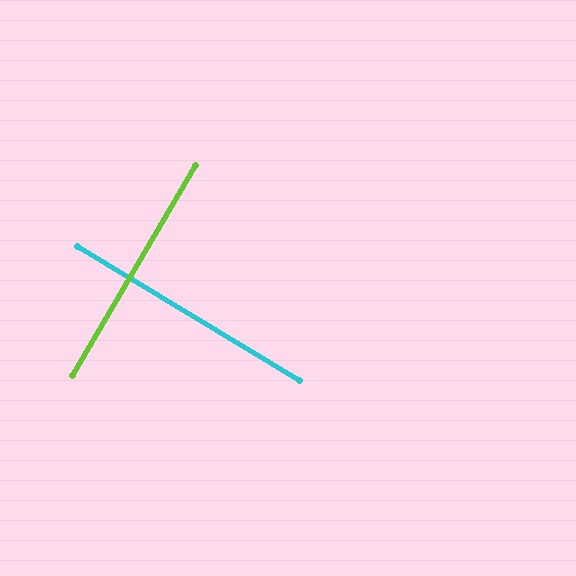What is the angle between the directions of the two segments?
Approximately 89 degrees.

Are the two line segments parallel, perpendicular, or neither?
Perpendicular — they meet at approximately 89°.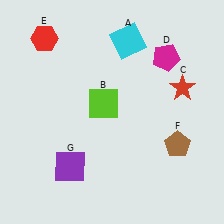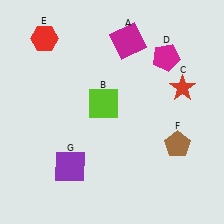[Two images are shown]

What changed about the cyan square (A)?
In Image 1, A is cyan. In Image 2, it changed to magenta.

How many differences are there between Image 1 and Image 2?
There is 1 difference between the two images.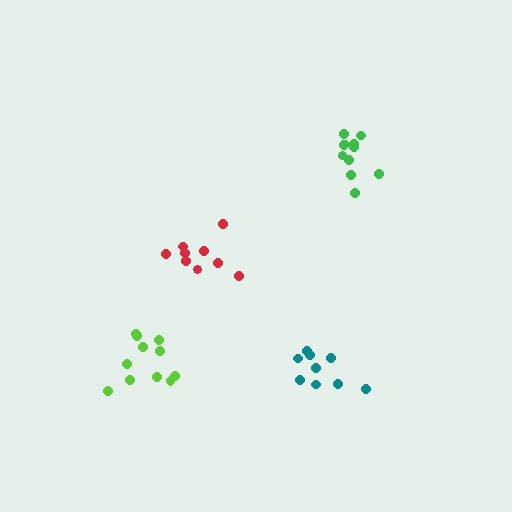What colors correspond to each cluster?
The clusters are colored: green, red, lime, teal.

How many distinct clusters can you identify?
There are 4 distinct clusters.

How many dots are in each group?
Group 1: 11 dots, Group 2: 9 dots, Group 3: 11 dots, Group 4: 9 dots (40 total).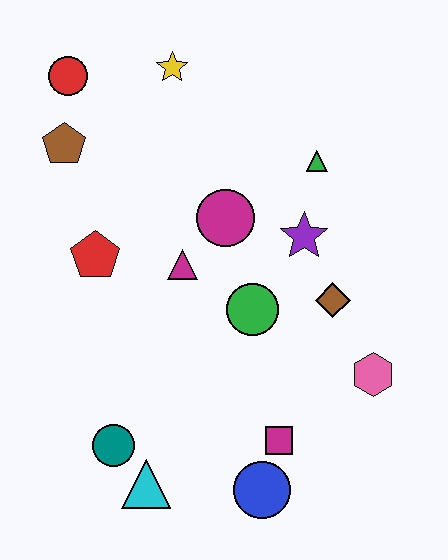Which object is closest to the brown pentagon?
The red circle is closest to the brown pentagon.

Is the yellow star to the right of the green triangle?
No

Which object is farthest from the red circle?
The blue circle is farthest from the red circle.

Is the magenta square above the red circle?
No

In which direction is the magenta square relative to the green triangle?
The magenta square is below the green triangle.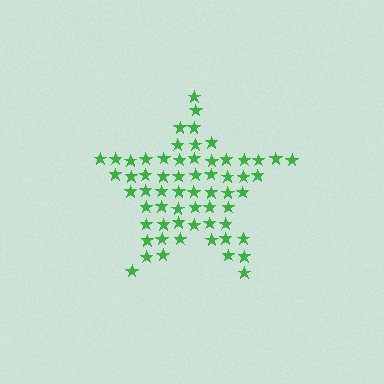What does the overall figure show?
The overall figure shows a star.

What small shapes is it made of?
It is made of small stars.